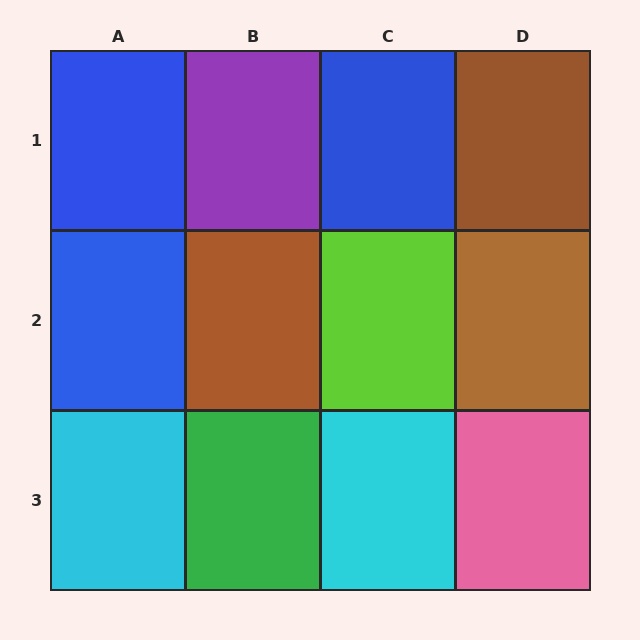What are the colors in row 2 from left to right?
Blue, brown, lime, brown.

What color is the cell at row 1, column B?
Purple.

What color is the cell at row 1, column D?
Brown.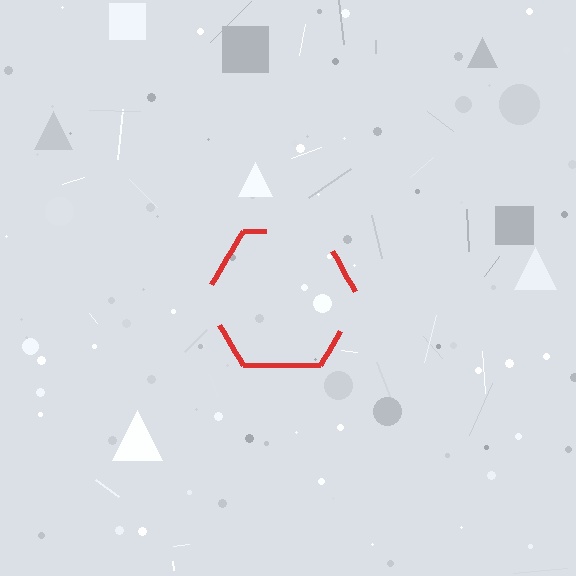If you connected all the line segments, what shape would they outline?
They would outline a hexagon.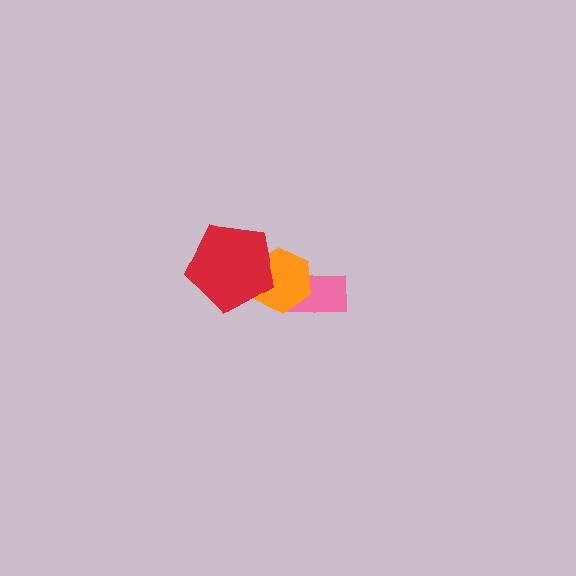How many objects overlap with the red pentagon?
1 object overlaps with the red pentagon.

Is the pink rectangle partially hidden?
Yes, it is partially covered by another shape.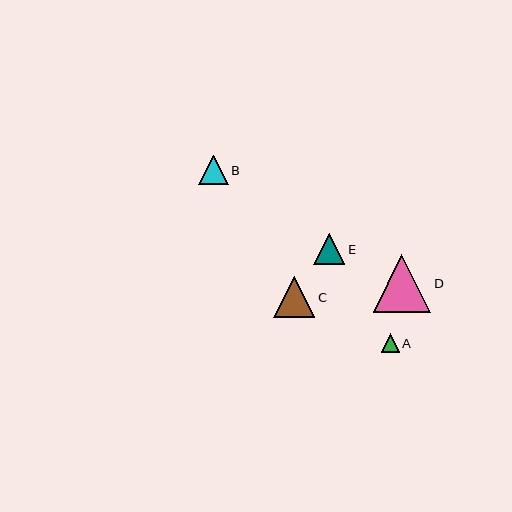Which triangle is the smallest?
Triangle A is the smallest with a size of approximately 18 pixels.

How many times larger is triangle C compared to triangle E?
Triangle C is approximately 1.3 times the size of triangle E.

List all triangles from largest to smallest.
From largest to smallest: D, C, E, B, A.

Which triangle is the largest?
Triangle D is the largest with a size of approximately 58 pixels.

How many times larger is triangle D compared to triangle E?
Triangle D is approximately 1.9 times the size of triangle E.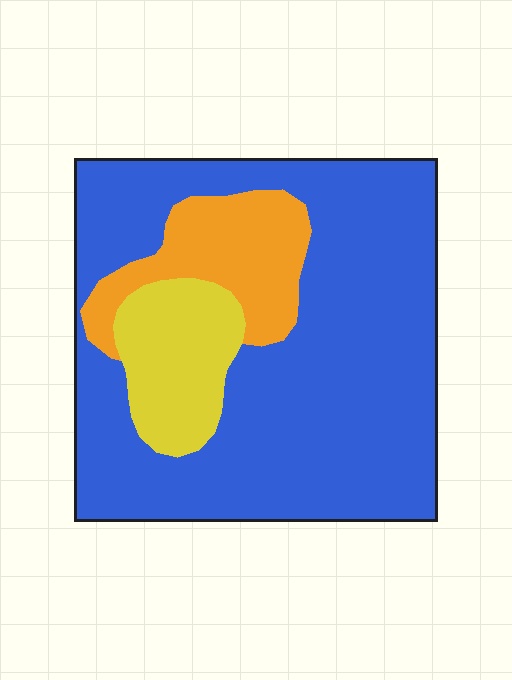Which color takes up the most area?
Blue, at roughly 70%.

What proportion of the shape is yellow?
Yellow takes up about one eighth (1/8) of the shape.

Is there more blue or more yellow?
Blue.